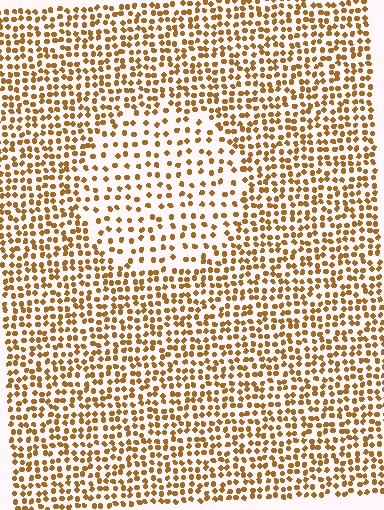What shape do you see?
I see a circle.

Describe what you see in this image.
The image contains small brown elements arranged at two different densities. A circle-shaped region is visible where the elements are less densely packed than the surrounding area.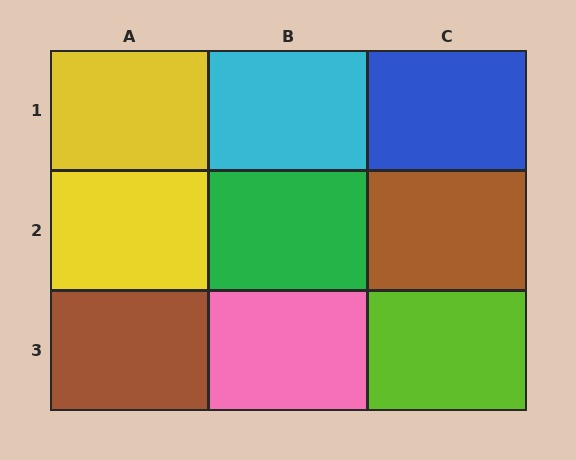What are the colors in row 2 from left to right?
Yellow, green, brown.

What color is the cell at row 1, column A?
Yellow.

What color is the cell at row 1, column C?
Blue.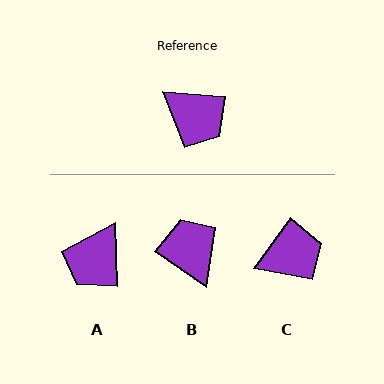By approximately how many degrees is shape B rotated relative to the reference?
Approximately 150 degrees counter-clockwise.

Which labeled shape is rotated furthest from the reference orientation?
B, about 150 degrees away.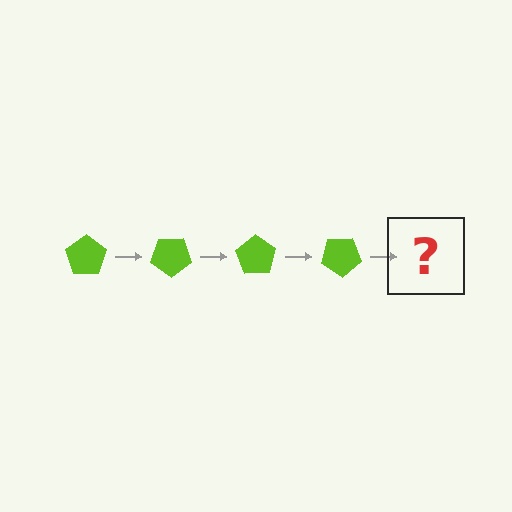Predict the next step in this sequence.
The next step is a lime pentagon rotated 140 degrees.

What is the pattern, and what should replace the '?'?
The pattern is that the pentagon rotates 35 degrees each step. The '?' should be a lime pentagon rotated 140 degrees.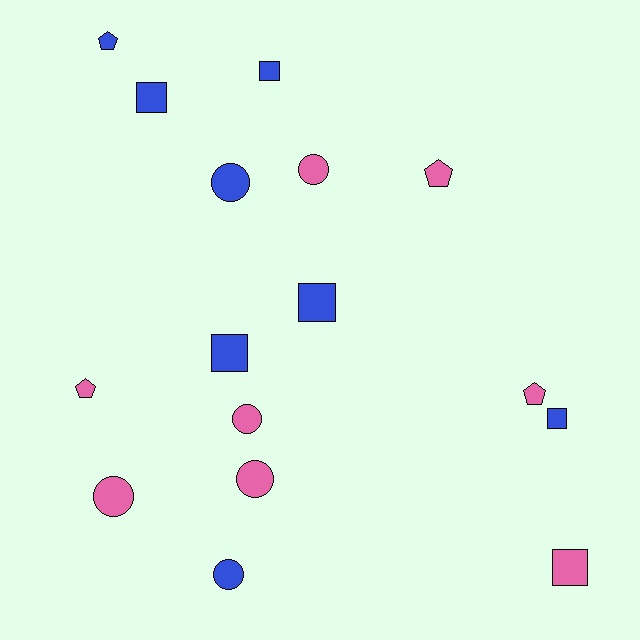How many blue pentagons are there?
There is 1 blue pentagon.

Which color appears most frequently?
Blue, with 8 objects.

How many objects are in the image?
There are 16 objects.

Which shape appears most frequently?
Circle, with 6 objects.